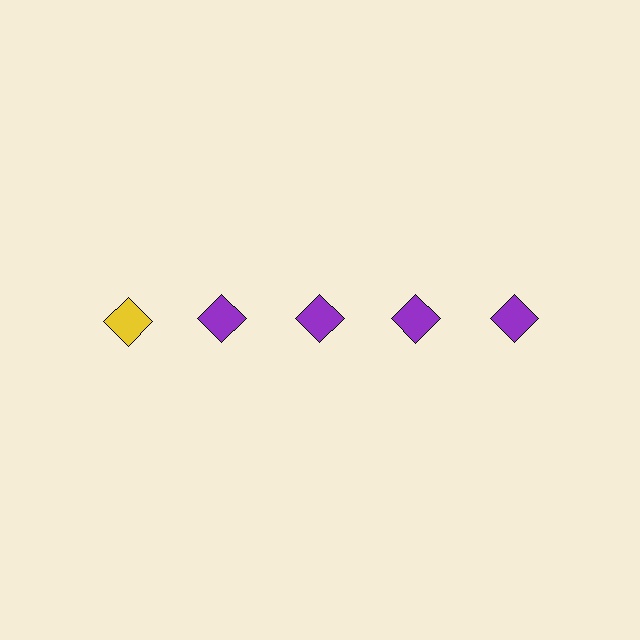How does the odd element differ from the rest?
It has a different color: yellow instead of purple.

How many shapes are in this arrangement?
There are 5 shapes arranged in a grid pattern.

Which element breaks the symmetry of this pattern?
The yellow diamond in the top row, leftmost column breaks the symmetry. All other shapes are purple diamonds.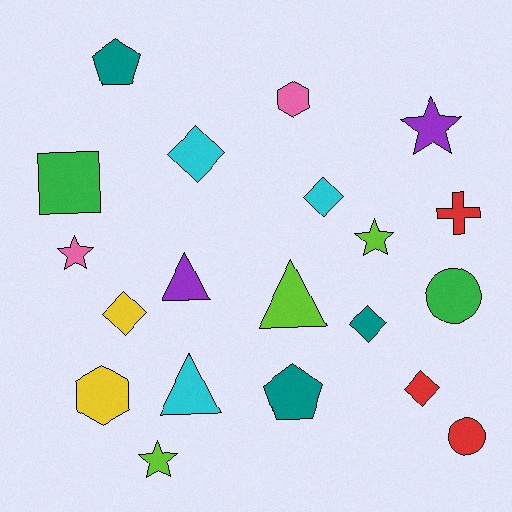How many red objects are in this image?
There are 3 red objects.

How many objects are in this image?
There are 20 objects.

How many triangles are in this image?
There are 3 triangles.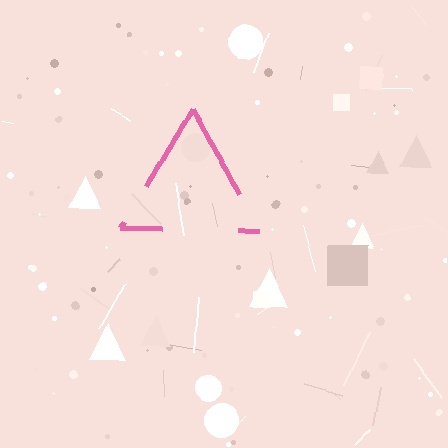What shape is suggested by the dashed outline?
The dashed outline suggests a triangle.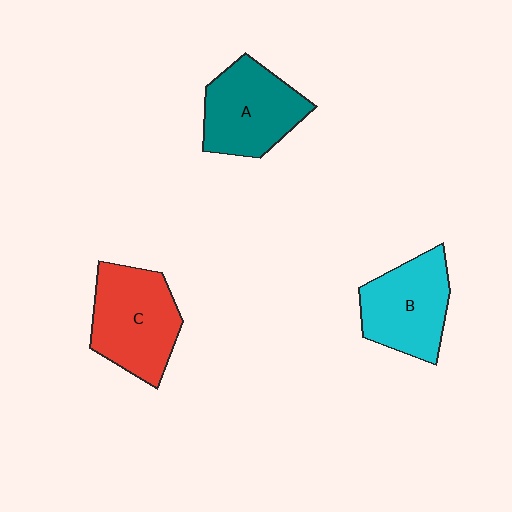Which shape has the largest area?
Shape C (red).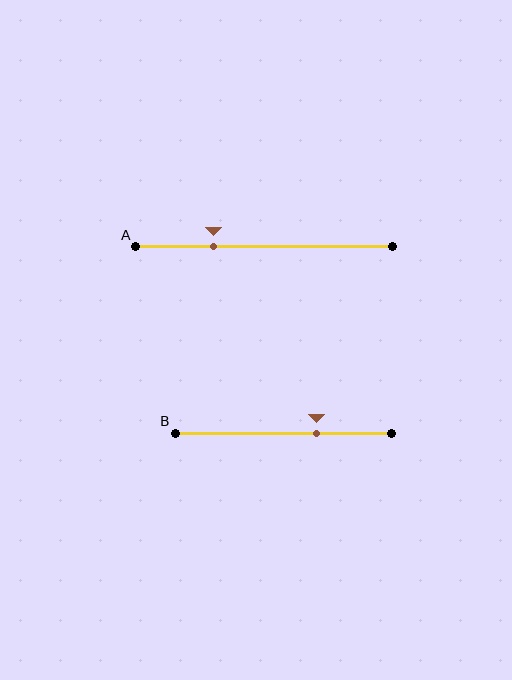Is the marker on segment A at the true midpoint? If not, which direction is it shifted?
No, the marker on segment A is shifted to the left by about 20% of the segment length.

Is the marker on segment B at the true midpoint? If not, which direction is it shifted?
No, the marker on segment B is shifted to the right by about 15% of the segment length.